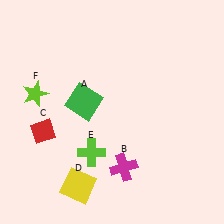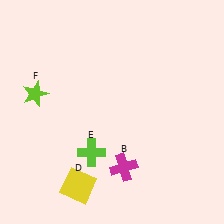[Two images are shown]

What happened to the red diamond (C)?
The red diamond (C) was removed in Image 2. It was in the bottom-left area of Image 1.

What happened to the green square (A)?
The green square (A) was removed in Image 2. It was in the top-left area of Image 1.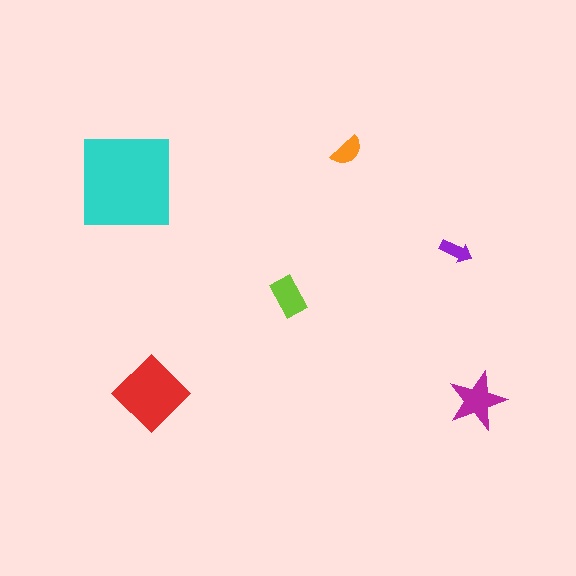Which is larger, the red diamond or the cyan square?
The cyan square.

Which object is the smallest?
The purple arrow.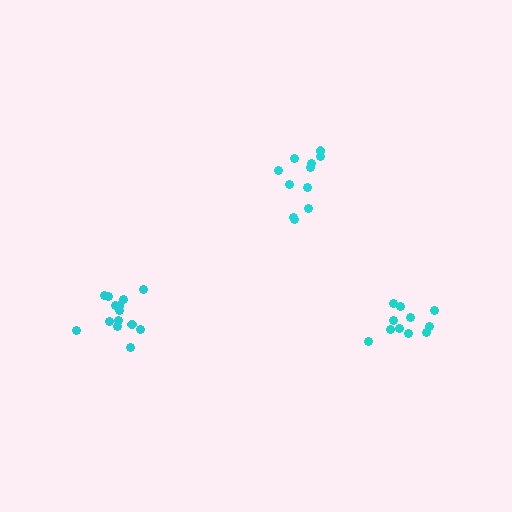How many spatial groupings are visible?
There are 3 spatial groupings.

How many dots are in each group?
Group 1: 11 dots, Group 2: 11 dots, Group 3: 14 dots (36 total).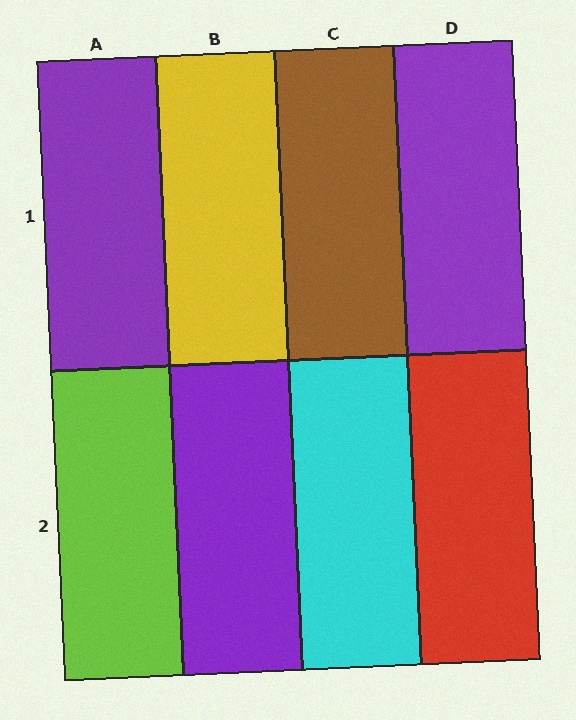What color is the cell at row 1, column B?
Yellow.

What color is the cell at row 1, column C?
Brown.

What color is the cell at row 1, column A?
Purple.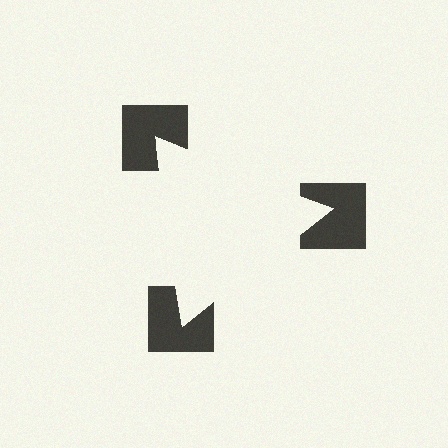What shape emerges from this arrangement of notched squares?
An illusory triangle — its edges are inferred from the aligned wedge cuts in the notched squares, not physically drawn.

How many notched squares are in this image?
There are 3 — one at each vertex of the illusory triangle.